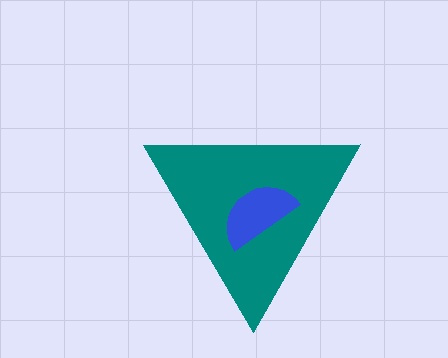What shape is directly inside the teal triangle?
The blue semicircle.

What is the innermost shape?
The blue semicircle.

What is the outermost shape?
The teal triangle.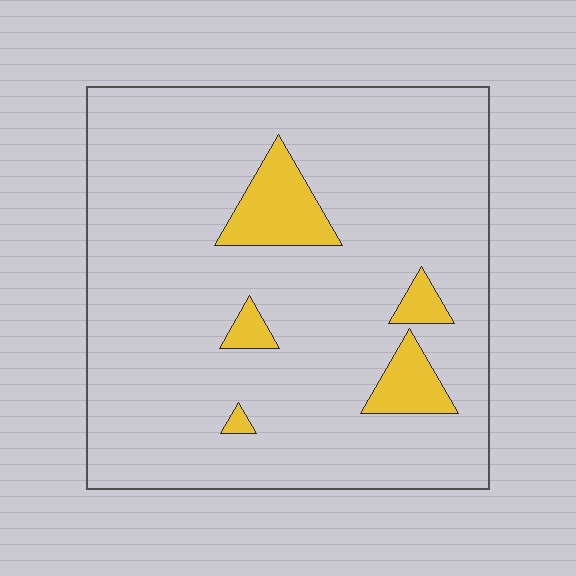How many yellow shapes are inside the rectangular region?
5.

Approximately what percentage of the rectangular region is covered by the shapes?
Approximately 10%.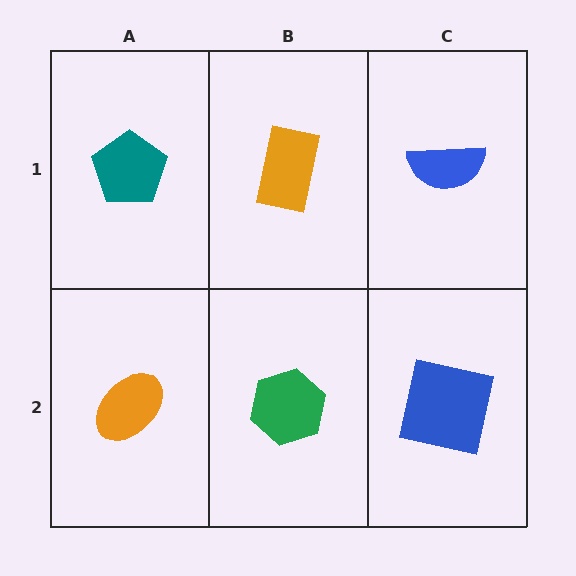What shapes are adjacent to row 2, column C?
A blue semicircle (row 1, column C), a green hexagon (row 2, column B).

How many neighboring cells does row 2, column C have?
2.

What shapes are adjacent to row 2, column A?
A teal pentagon (row 1, column A), a green hexagon (row 2, column B).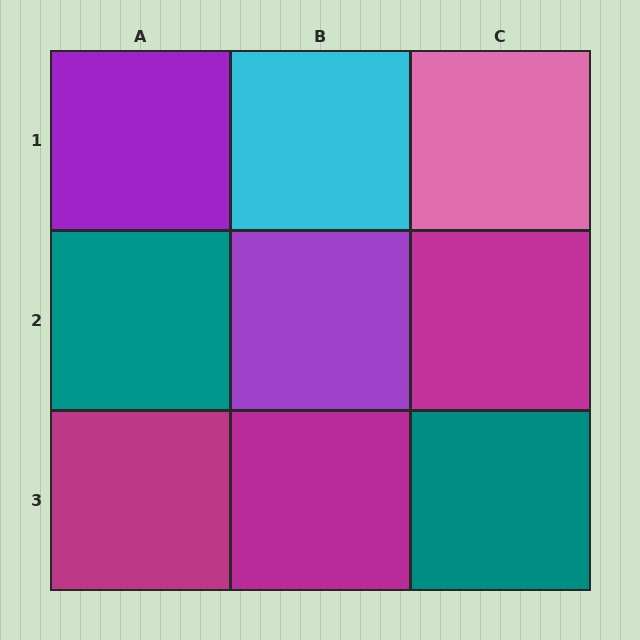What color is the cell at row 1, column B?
Cyan.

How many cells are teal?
2 cells are teal.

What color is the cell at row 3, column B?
Magenta.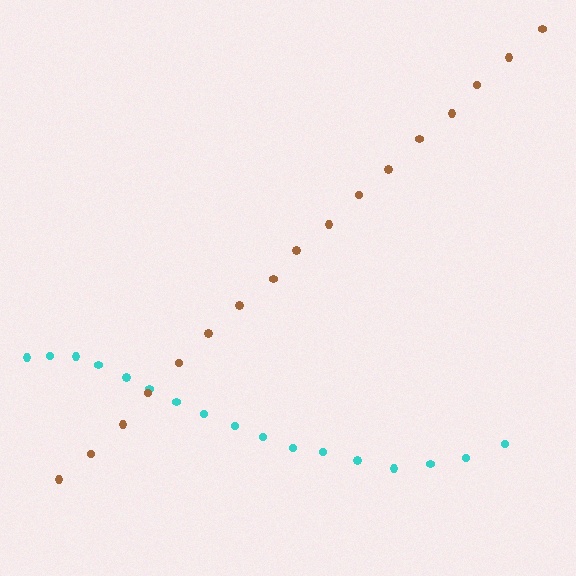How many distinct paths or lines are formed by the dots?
There are 2 distinct paths.